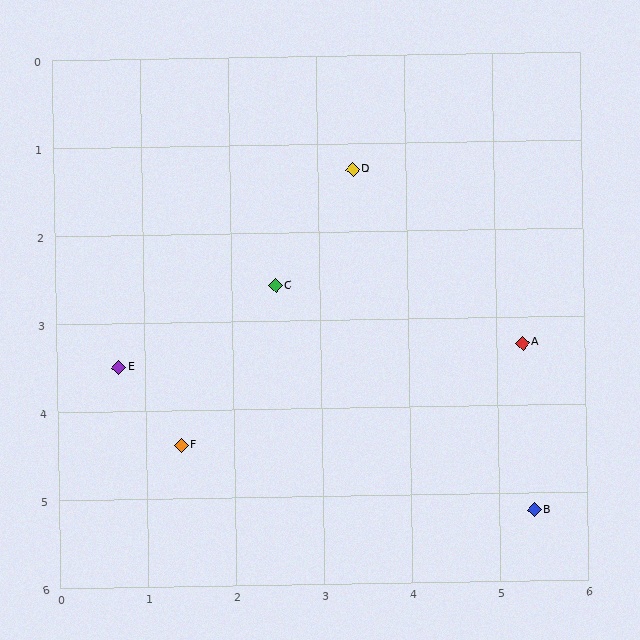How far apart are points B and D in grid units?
Points B and D are about 4.4 grid units apart.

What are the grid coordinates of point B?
Point B is at approximately (5.4, 5.2).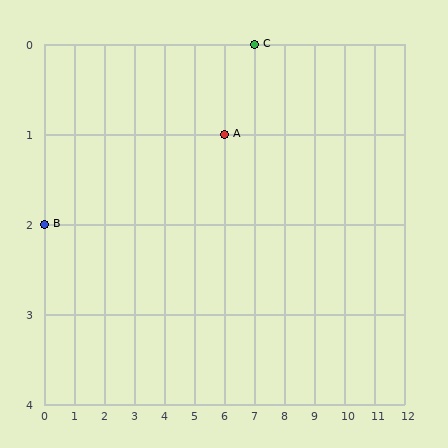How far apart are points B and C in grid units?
Points B and C are 7 columns and 2 rows apart (about 7.3 grid units diagonally).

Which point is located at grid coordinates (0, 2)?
Point B is at (0, 2).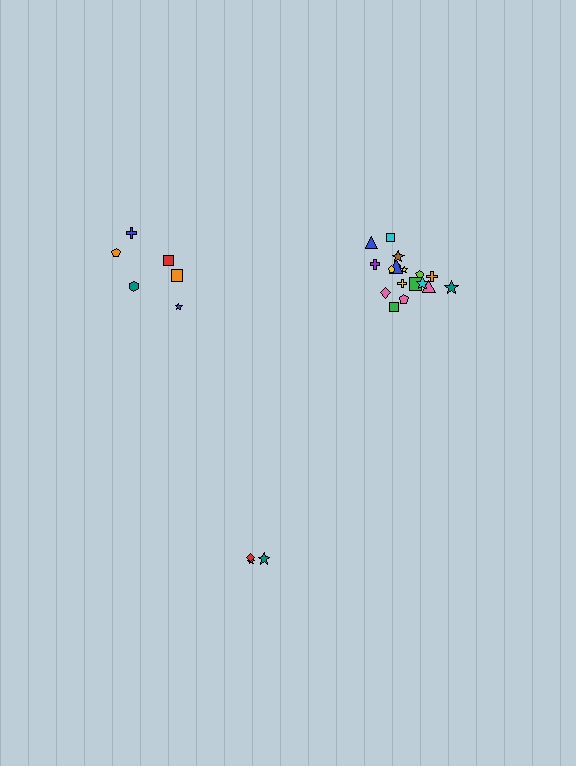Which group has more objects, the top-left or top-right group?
The top-right group.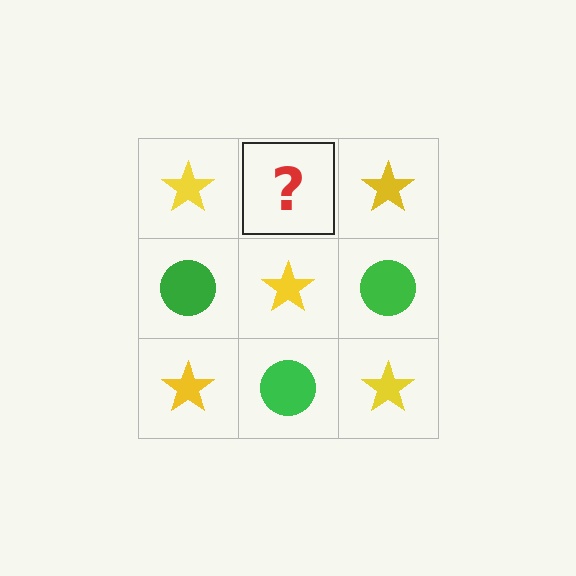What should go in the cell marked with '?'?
The missing cell should contain a green circle.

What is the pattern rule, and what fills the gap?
The rule is that it alternates yellow star and green circle in a checkerboard pattern. The gap should be filled with a green circle.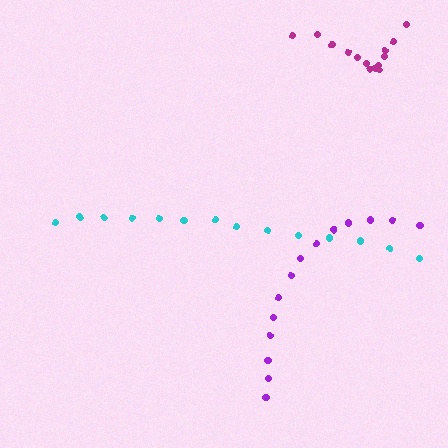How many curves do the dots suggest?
There are 3 distinct paths.